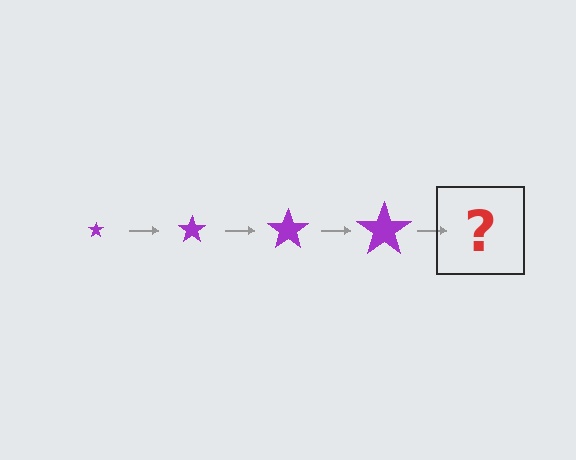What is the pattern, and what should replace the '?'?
The pattern is that the star gets progressively larger each step. The '?' should be a purple star, larger than the previous one.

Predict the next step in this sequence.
The next step is a purple star, larger than the previous one.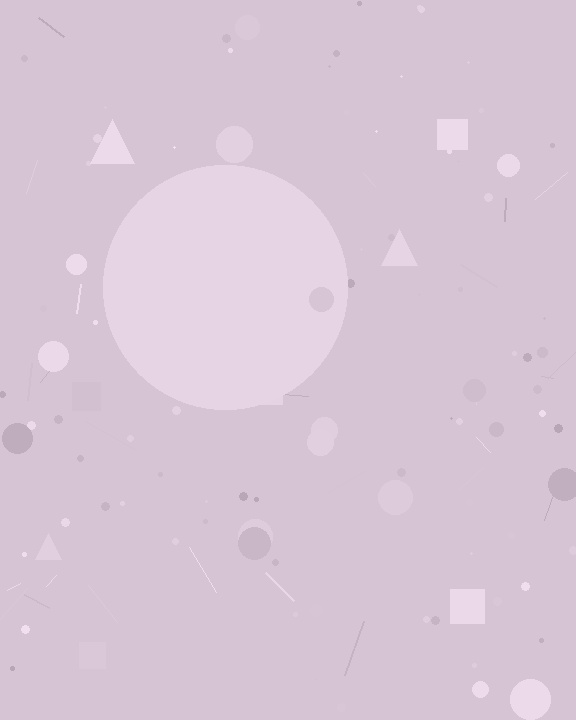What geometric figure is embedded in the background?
A circle is embedded in the background.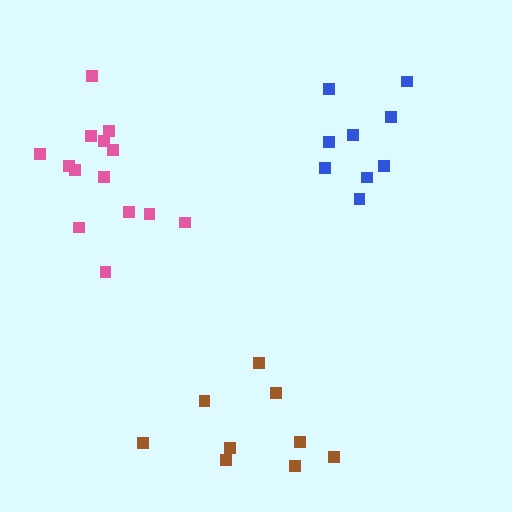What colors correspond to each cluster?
The clusters are colored: pink, brown, blue.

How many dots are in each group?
Group 1: 14 dots, Group 2: 9 dots, Group 3: 9 dots (32 total).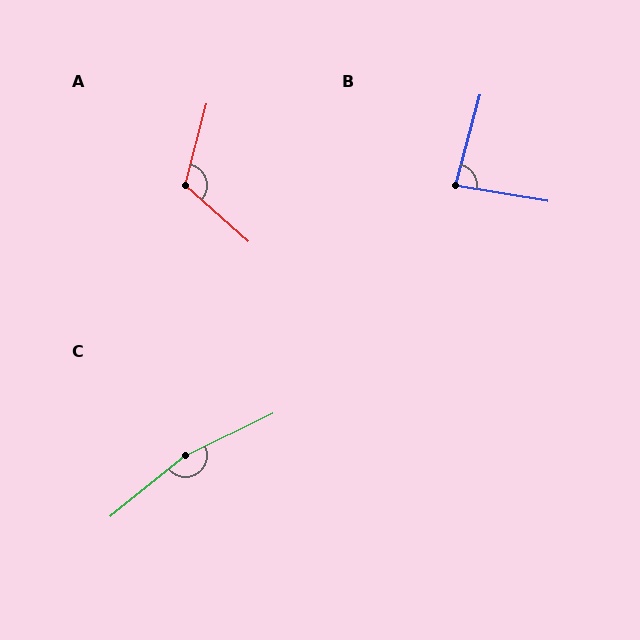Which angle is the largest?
C, at approximately 166 degrees.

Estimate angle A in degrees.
Approximately 117 degrees.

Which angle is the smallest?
B, at approximately 84 degrees.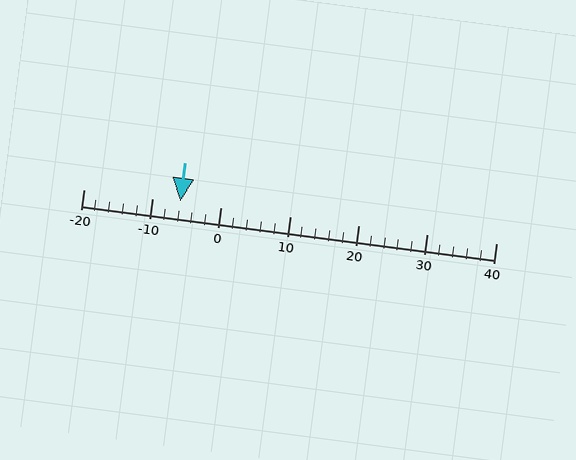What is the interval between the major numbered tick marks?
The major tick marks are spaced 10 units apart.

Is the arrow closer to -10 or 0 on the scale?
The arrow is closer to -10.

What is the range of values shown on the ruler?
The ruler shows values from -20 to 40.